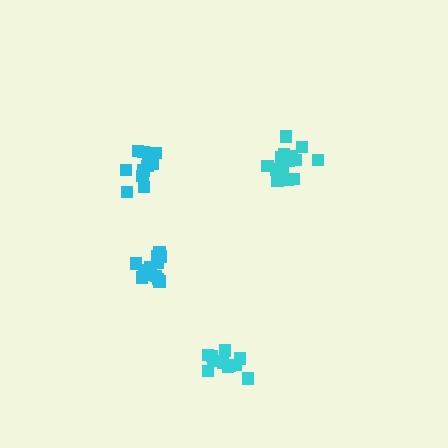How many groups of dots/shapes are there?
There are 4 groups.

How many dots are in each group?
Group 1: 12 dots, Group 2: 16 dots, Group 3: 13 dots, Group 4: 11 dots (52 total).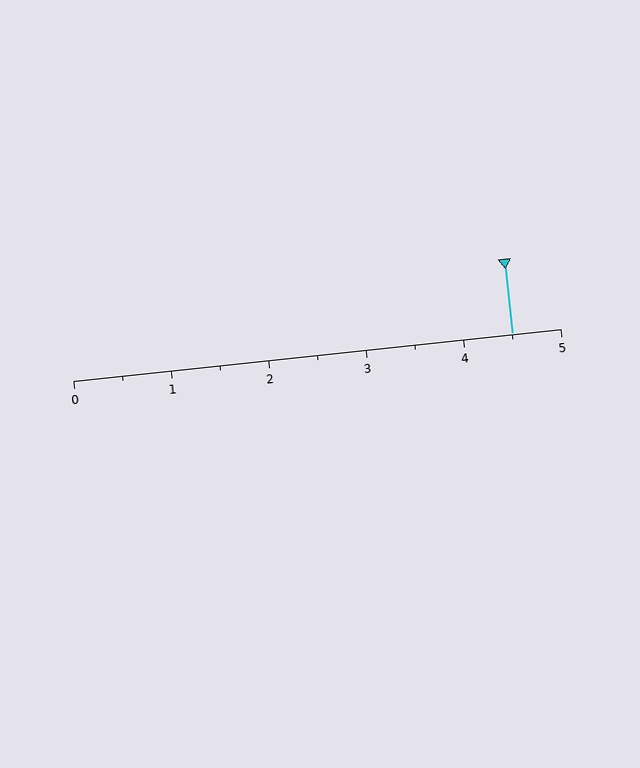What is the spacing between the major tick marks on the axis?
The major ticks are spaced 1 apart.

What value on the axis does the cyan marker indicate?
The marker indicates approximately 4.5.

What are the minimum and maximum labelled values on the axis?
The axis runs from 0 to 5.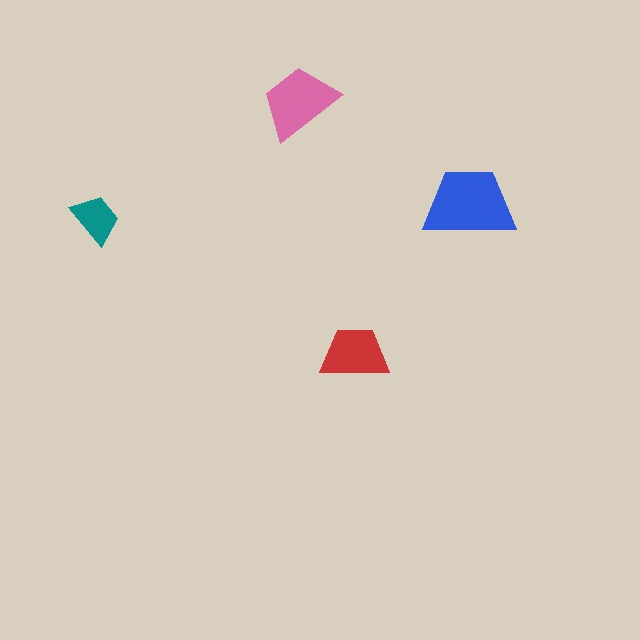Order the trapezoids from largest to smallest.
the blue one, the pink one, the red one, the teal one.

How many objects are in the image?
There are 4 objects in the image.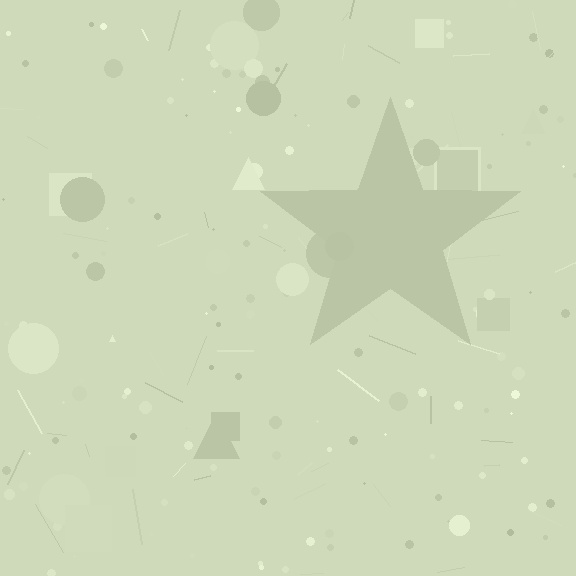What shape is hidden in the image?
A star is hidden in the image.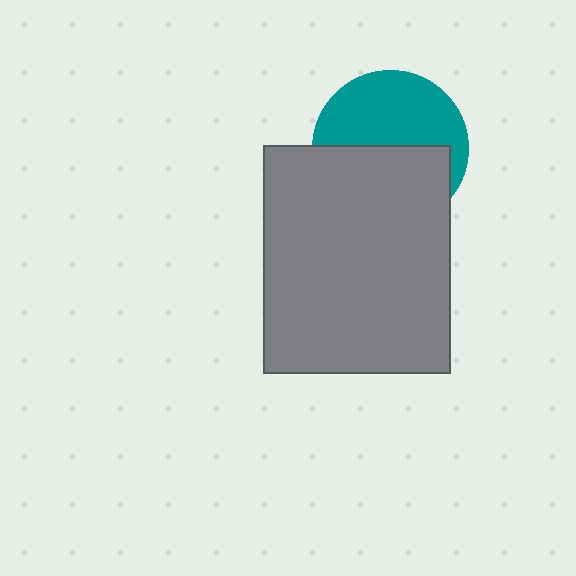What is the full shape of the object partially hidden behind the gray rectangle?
The partially hidden object is a teal circle.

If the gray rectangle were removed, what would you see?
You would see the complete teal circle.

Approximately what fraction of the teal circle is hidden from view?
Roughly 49% of the teal circle is hidden behind the gray rectangle.